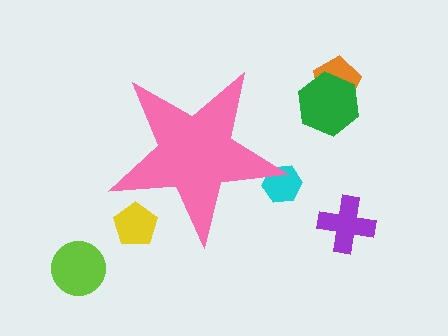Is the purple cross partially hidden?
No, the purple cross is fully visible.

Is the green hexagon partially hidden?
No, the green hexagon is fully visible.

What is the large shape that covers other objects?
A pink star.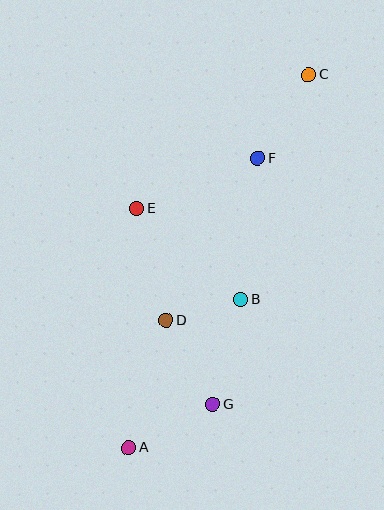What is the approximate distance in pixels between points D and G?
The distance between D and G is approximately 96 pixels.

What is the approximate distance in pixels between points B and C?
The distance between B and C is approximately 235 pixels.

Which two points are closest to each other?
Points B and D are closest to each other.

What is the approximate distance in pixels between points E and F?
The distance between E and F is approximately 131 pixels.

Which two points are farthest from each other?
Points A and C are farthest from each other.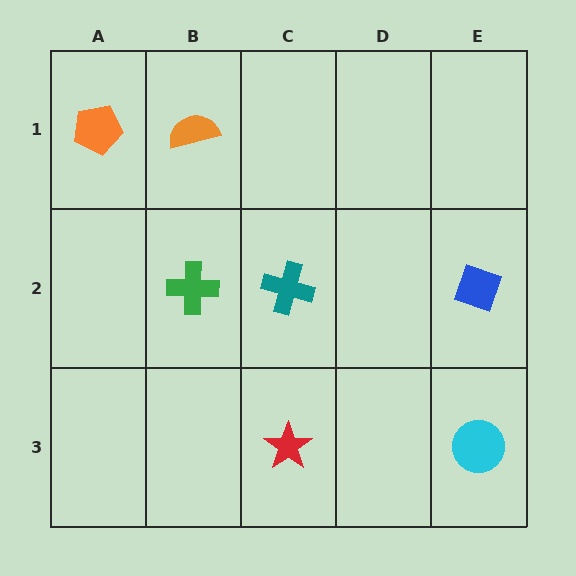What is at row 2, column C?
A teal cross.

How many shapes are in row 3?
2 shapes.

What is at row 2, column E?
A blue diamond.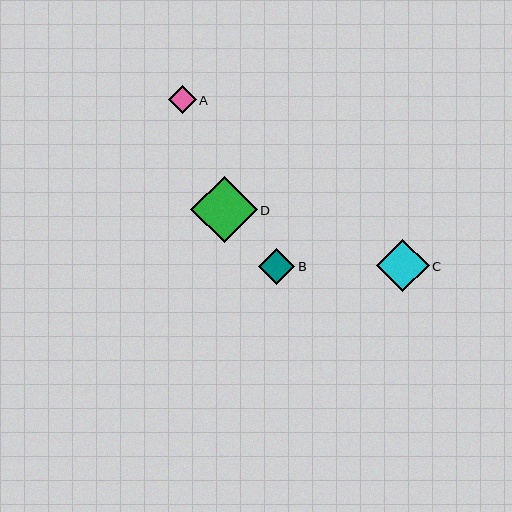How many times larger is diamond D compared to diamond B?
Diamond D is approximately 1.9 times the size of diamond B.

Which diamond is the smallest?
Diamond A is the smallest with a size of approximately 28 pixels.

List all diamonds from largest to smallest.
From largest to smallest: D, C, B, A.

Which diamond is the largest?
Diamond D is the largest with a size of approximately 66 pixels.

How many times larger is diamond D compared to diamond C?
Diamond D is approximately 1.3 times the size of diamond C.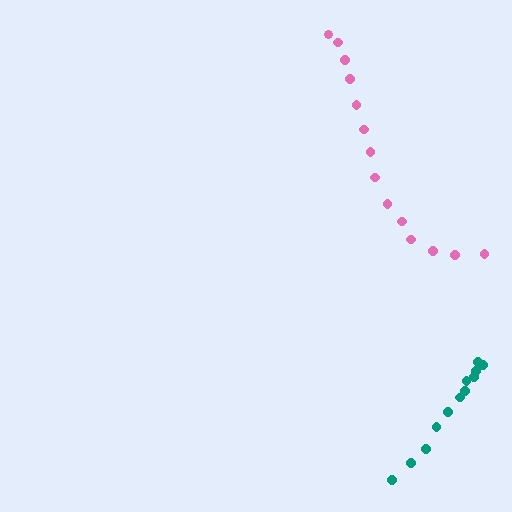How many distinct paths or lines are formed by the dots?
There are 2 distinct paths.